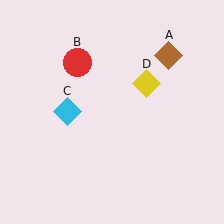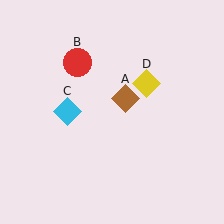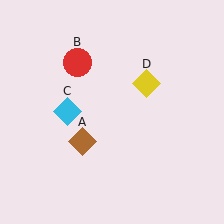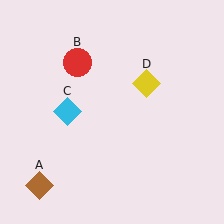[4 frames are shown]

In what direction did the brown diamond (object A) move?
The brown diamond (object A) moved down and to the left.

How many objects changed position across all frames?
1 object changed position: brown diamond (object A).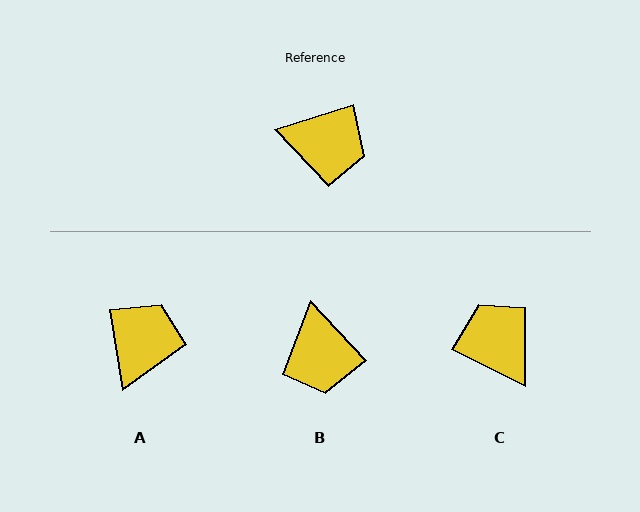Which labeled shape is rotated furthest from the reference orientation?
C, about 136 degrees away.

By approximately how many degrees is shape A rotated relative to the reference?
Approximately 82 degrees counter-clockwise.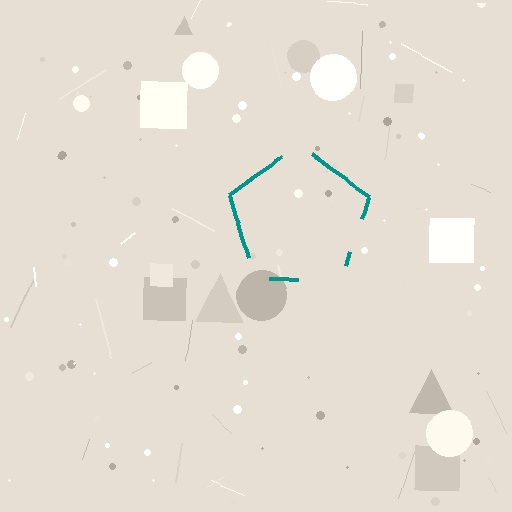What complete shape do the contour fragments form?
The contour fragments form a pentagon.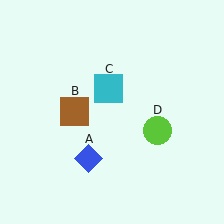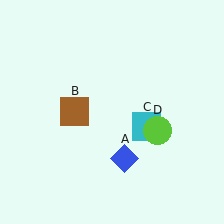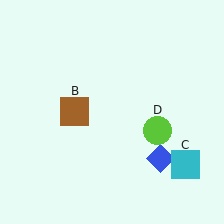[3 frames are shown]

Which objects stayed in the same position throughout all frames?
Brown square (object B) and lime circle (object D) remained stationary.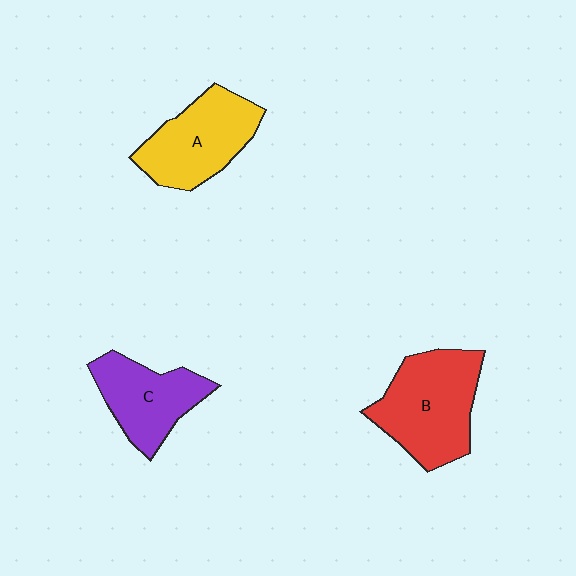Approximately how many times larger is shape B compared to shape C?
Approximately 1.3 times.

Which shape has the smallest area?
Shape C (purple).